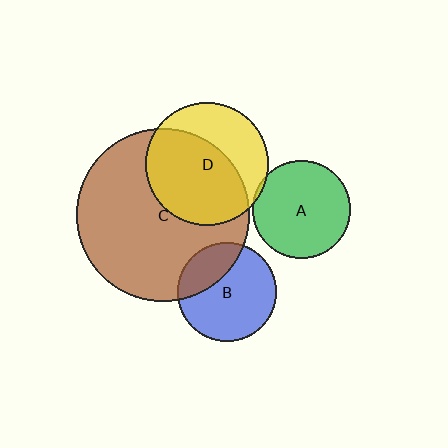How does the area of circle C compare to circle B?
Approximately 3.0 times.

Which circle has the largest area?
Circle C (brown).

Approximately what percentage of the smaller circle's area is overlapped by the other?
Approximately 5%.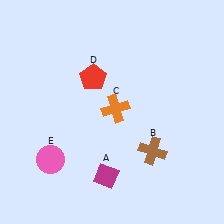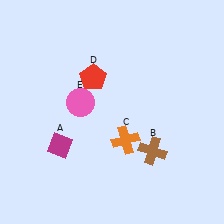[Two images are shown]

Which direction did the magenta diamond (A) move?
The magenta diamond (A) moved left.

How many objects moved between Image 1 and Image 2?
3 objects moved between the two images.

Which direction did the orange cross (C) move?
The orange cross (C) moved down.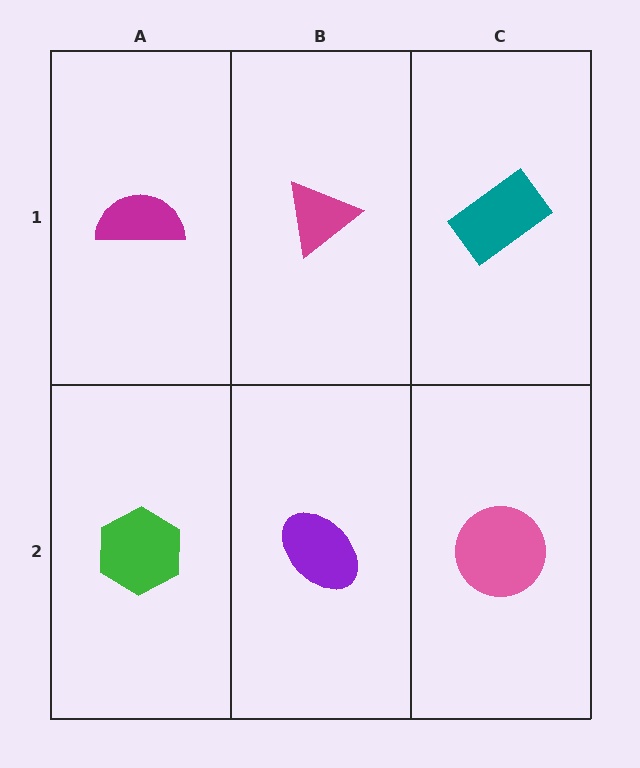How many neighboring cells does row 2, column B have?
3.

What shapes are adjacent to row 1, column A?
A green hexagon (row 2, column A), a magenta triangle (row 1, column B).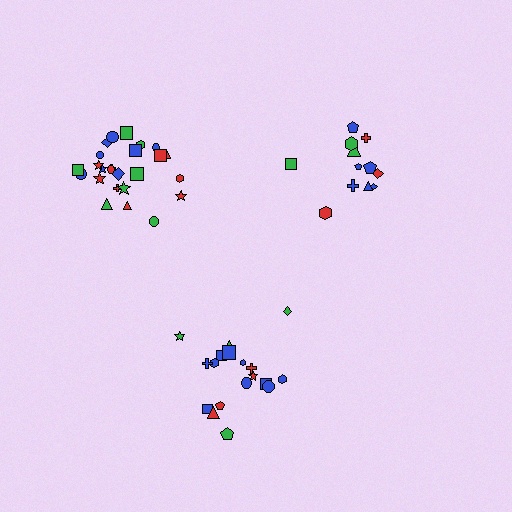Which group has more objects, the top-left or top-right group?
The top-left group.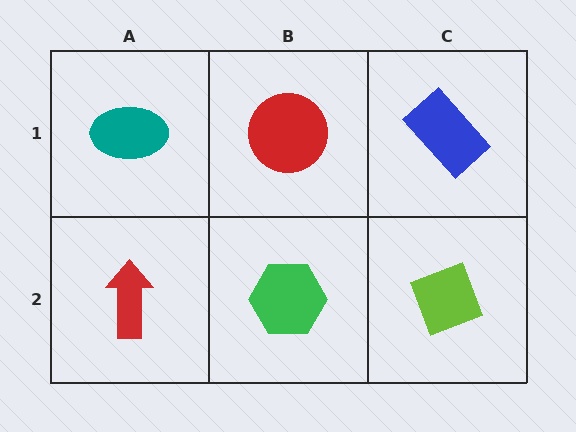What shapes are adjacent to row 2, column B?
A red circle (row 1, column B), a red arrow (row 2, column A), a lime diamond (row 2, column C).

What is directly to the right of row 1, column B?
A blue rectangle.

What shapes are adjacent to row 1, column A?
A red arrow (row 2, column A), a red circle (row 1, column B).